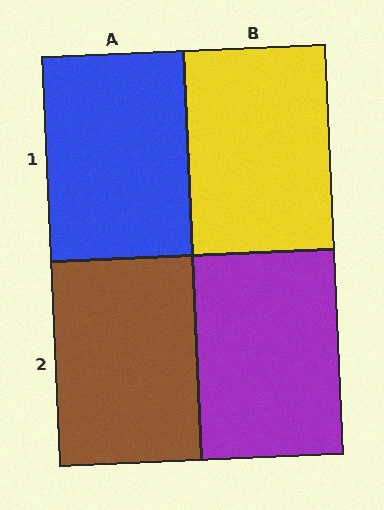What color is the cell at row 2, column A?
Brown.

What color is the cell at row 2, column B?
Purple.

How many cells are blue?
1 cell is blue.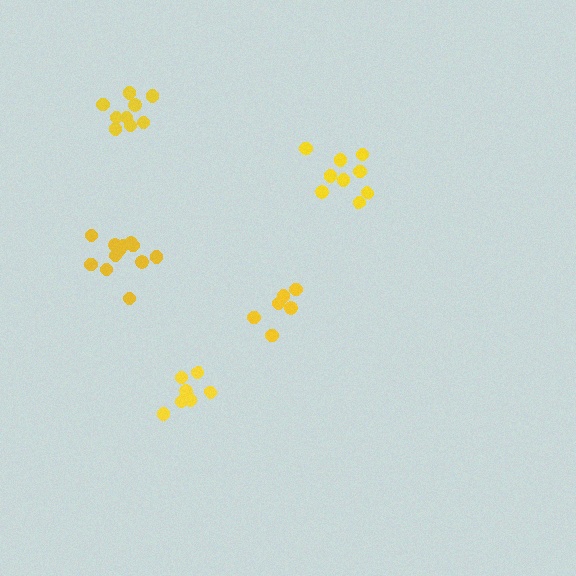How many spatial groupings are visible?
There are 5 spatial groupings.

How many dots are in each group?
Group 1: 12 dots, Group 2: 9 dots, Group 3: 9 dots, Group 4: 6 dots, Group 5: 7 dots (43 total).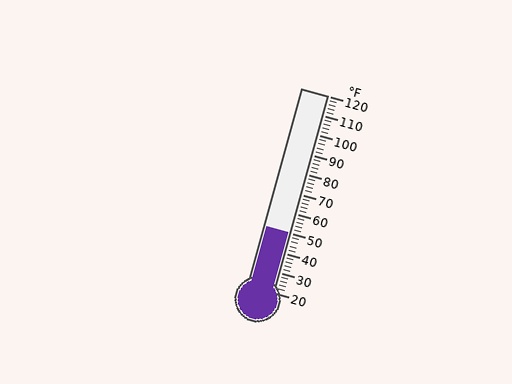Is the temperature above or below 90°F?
The temperature is below 90°F.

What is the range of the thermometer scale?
The thermometer scale ranges from 20°F to 120°F.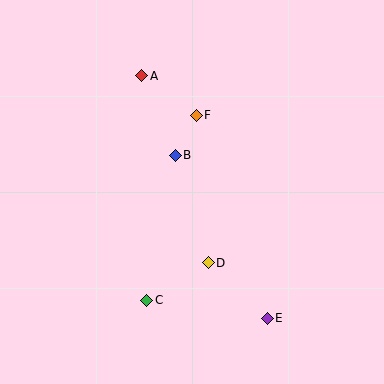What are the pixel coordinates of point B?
Point B is at (175, 155).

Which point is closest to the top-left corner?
Point A is closest to the top-left corner.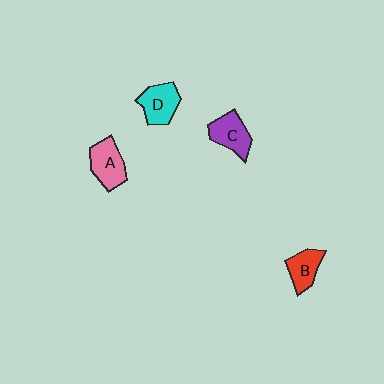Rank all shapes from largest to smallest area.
From largest to smallest: A (pink), D (cyan), C (purple), B (red).